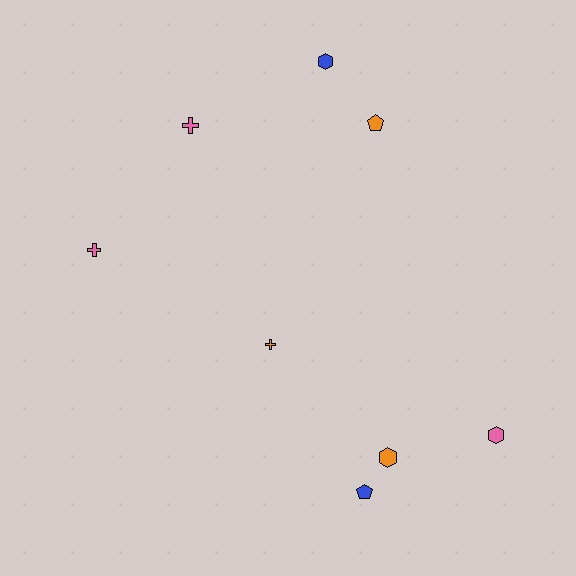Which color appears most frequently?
Orange, with 3 objects.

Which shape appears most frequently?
Hexagon, with 3 objects.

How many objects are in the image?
There are 8 objects.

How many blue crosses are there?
There are no blue crosses.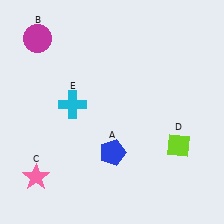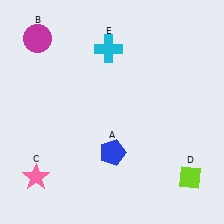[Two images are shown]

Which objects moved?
The objects that moved are: the lime diamond (D), the cyan cross (E).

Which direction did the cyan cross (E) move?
The cyan cross (E) moved up.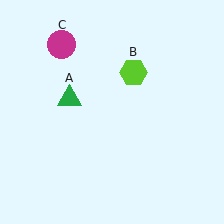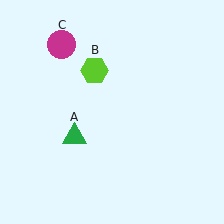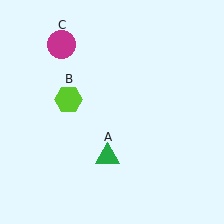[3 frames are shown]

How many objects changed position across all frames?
2 objects changed position: green triangle (object A), lime hexagon (object B).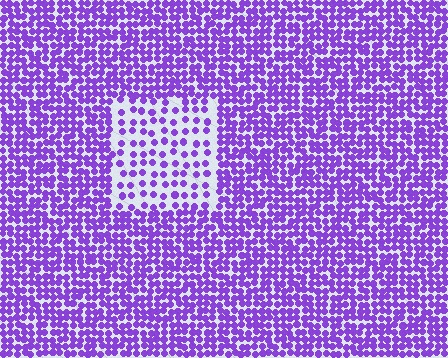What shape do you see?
I see a rectangle.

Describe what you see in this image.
The image contains small purple elements arranged at two different densities. A rectangle-shaped region is visible where the elements are less densely packed than the surrounding area.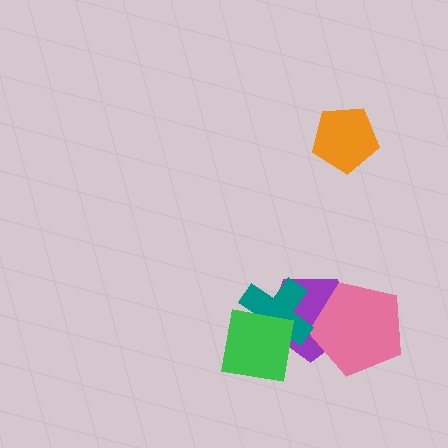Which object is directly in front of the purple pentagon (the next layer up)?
The pink pentagon is directly in front of the purple pentagon.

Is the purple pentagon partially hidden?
Yes, it is partially covered by another shape.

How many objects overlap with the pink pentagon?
1 object overlaps with the pink pentagon.